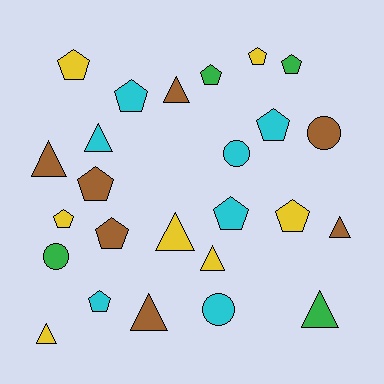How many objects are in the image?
There are 25 objects.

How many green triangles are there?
There is 1 green triangle.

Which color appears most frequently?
Cyan, with 7 objects.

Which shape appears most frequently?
Pentagon, with 12 objects.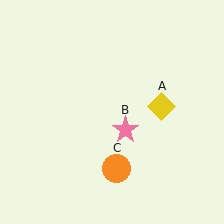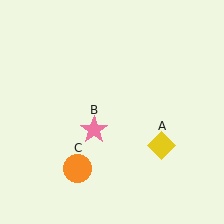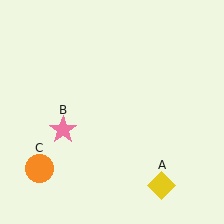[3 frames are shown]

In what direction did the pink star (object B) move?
The pink star (object B) moved left.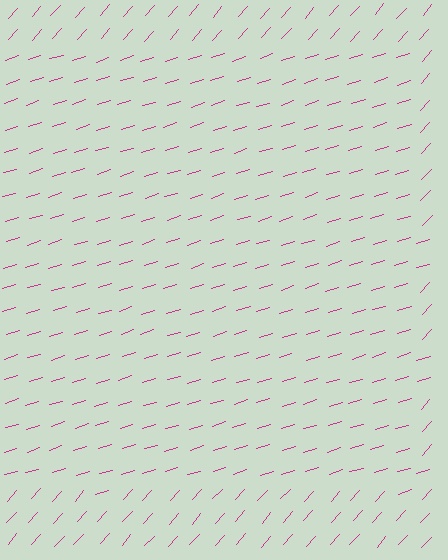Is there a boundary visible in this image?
Yes, there is a texture boundary formed by a change in line orientation.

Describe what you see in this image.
The image is filled with small magenta line segments. A rectangle region in the image has lines oriented differently from the surrounding lines, creating a visible texture boundary.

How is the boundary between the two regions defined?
The boundary is defined purely by a change in line orientation (approximately 31 degrees difference). All lines are the same color and thickness.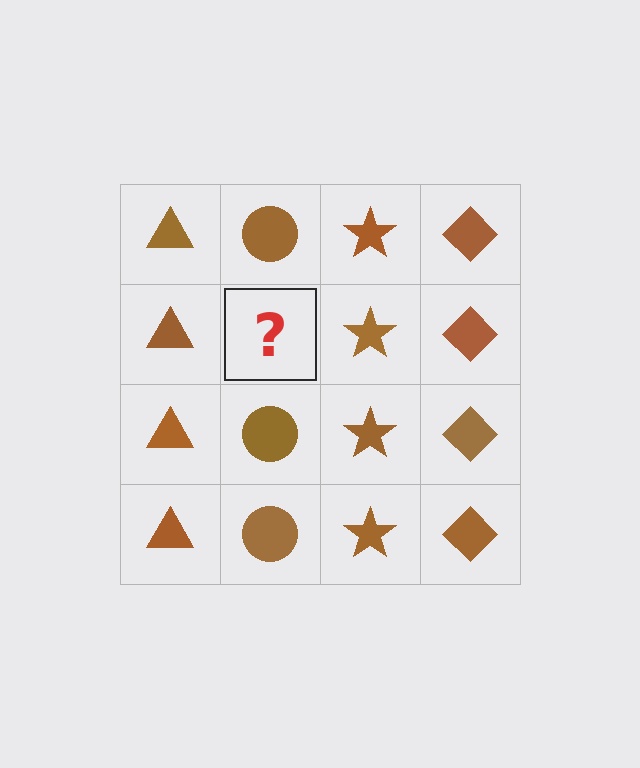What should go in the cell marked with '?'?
The missing cell should contain a brown circle.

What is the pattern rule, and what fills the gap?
The rule is that each column has a consistent shape. The gap should be filled with a brown circle.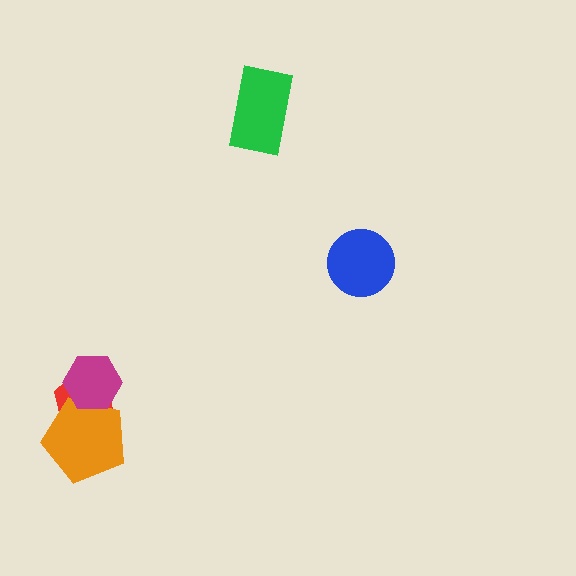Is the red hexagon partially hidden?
Yes, it is partially covered by another shape.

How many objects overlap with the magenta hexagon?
2 objects overlap with the magenta hexagon.